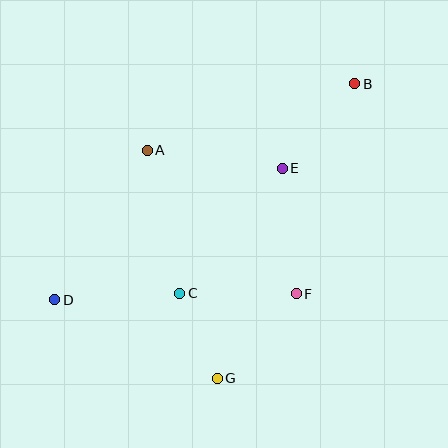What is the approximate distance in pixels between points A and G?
The distance between A and G is approximately 238 pixels.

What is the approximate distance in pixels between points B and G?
The distance between B and G is approximately 325 pixels.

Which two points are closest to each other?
Points C and G are closest to each other.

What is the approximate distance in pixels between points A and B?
The distance between A and B is approximately 218 pixels.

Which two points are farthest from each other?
Points B and D are farthest from each other.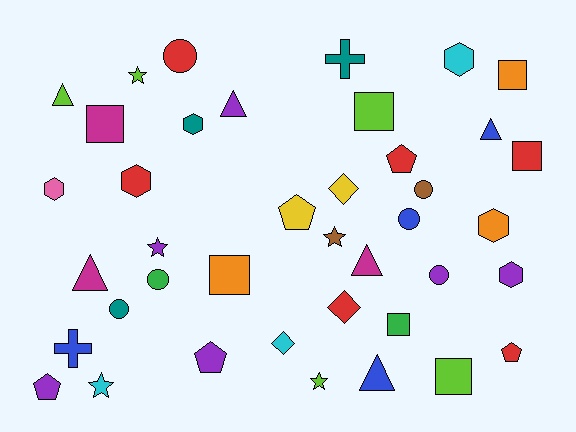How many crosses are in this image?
There are 2 crosses.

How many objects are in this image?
There are 40 objects.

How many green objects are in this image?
There are 2 green objects.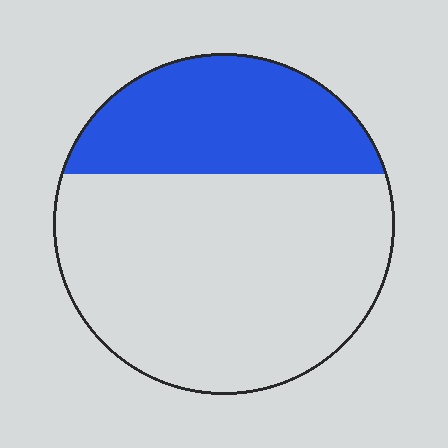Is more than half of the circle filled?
No.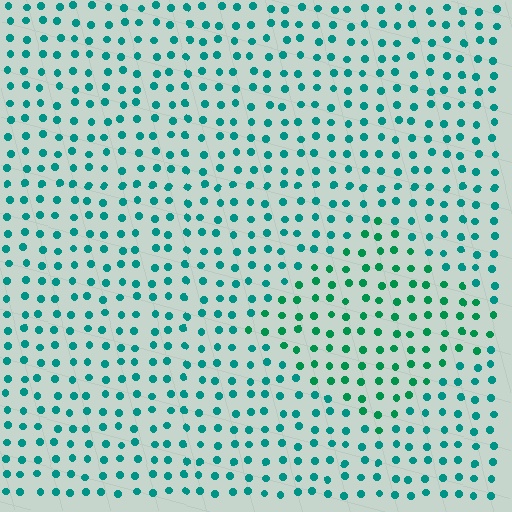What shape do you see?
I see a diamond.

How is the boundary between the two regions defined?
The boundary is defined purely by a slight shift in hue (about 25 degrees). Spacing, size, and orientation are identical on both sides.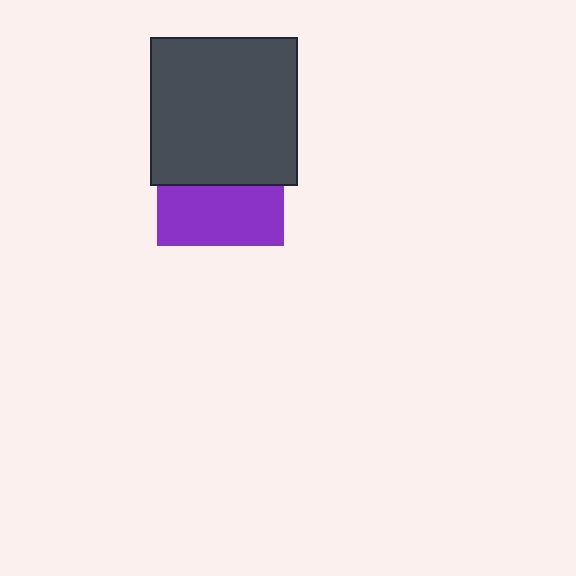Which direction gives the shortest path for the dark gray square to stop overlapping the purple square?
Moving up gives the shortest separation.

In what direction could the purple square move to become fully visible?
The purple square could move down. That would shift it out from behind the dark gray square entirely.